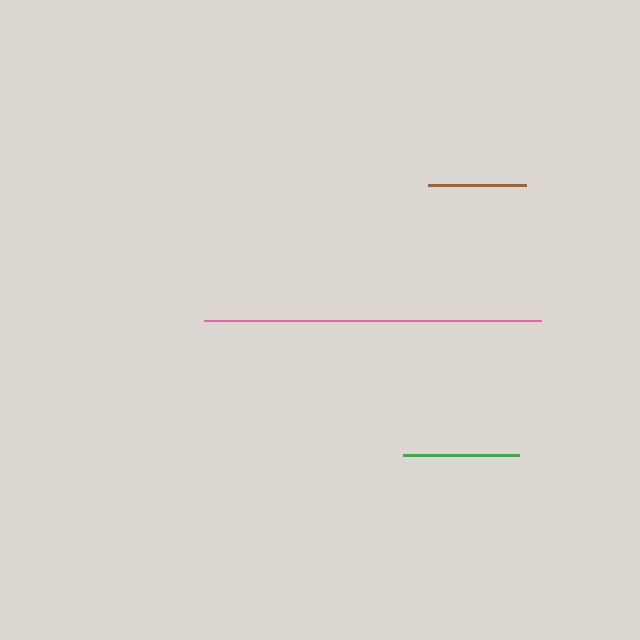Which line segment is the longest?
The pink line is the longest at approximately 338 pixels.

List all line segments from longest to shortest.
From longest to shortest: pink, green, brown.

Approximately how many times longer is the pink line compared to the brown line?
The pink line is approximately 3.4 times the length of the brown line.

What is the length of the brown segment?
The brown segment is approximately 98 pixels long.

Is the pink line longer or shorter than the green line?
The pink line is longer than the green line.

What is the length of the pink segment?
The pink segment is approximately 338 pixels long.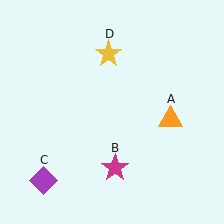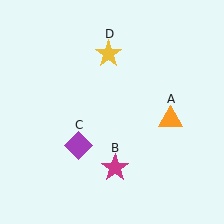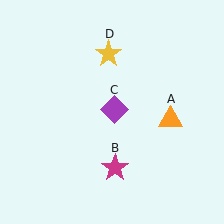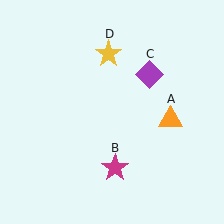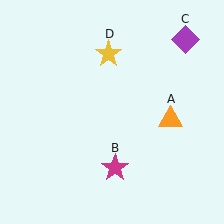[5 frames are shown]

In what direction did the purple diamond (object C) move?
The purple diamond (object C) moved up and to the right.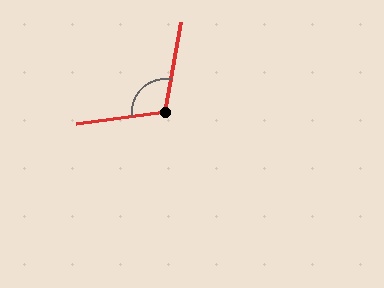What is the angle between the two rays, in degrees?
Approximately 108 degrees.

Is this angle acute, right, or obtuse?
It is obtuse.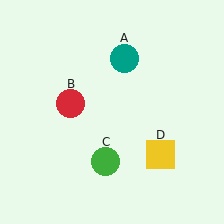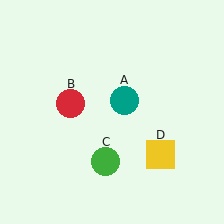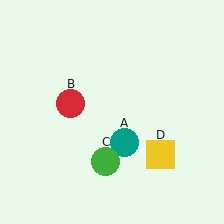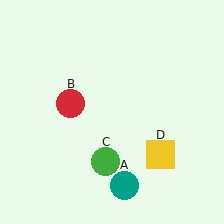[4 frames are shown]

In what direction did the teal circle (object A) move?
The teal circle (object A) moved down.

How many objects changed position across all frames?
1 object changed position: teal circle (object A).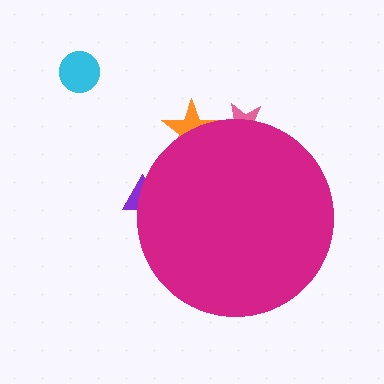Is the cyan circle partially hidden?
No, the cyan circle is fully visible.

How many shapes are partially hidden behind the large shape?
3 shapes are partially hidden.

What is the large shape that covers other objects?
A magenta circle.